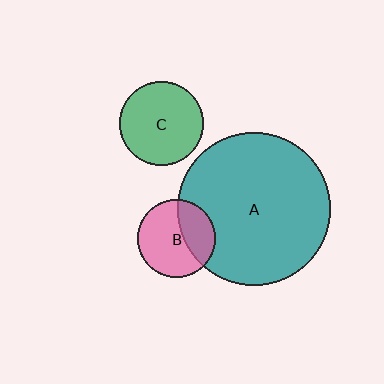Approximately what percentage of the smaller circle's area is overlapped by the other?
Approximately 35%.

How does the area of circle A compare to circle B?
Approximately 3.8 times.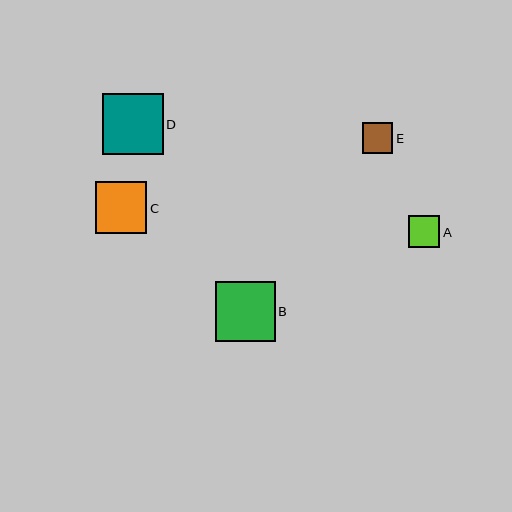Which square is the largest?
Square D is the largest with a size of approximately 61 pixels.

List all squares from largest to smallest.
From largest to smallest: D, B, C, A, E.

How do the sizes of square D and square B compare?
Square D and square B are approximately the same size.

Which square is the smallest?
Square E is the smallest with a size of approximately 30 pixels.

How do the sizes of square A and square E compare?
Square A and square E are approximately the same size.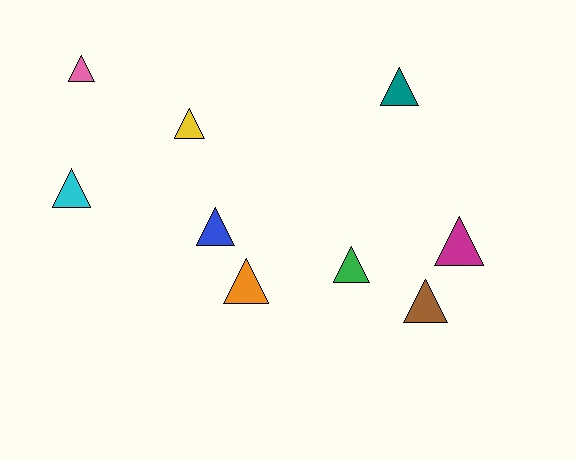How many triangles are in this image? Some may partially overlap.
There are 9 triangles.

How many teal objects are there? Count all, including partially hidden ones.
There is 1 teal object.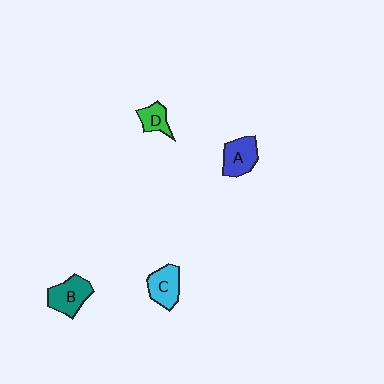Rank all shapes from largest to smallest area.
From largest to smallest: B (teal), A (blue), C (cyan), D (green).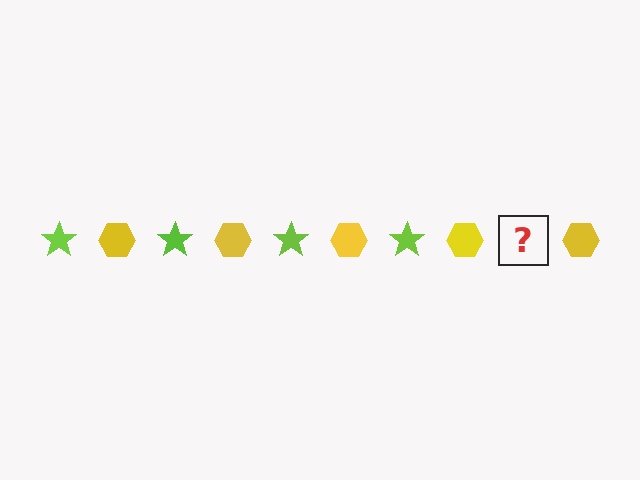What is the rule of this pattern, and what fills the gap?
The rule is that the pattern alternates between lime star and yellow hexagon. The gap should be filled with a lime star.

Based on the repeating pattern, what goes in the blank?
The blank should be a lime star.